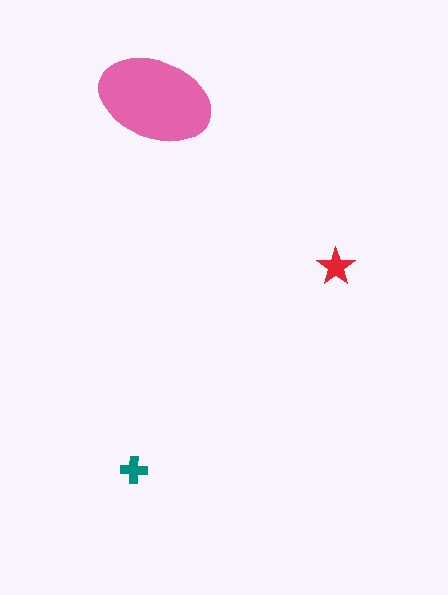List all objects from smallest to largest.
The teal cross, the red star, the pink ellipse.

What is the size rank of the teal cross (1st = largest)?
3rd.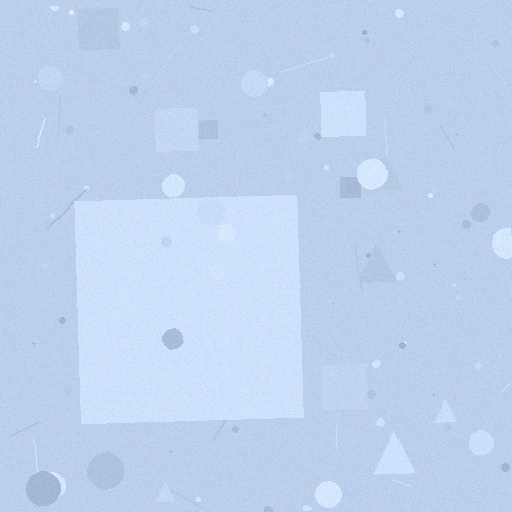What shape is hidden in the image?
A square is hidden in the image.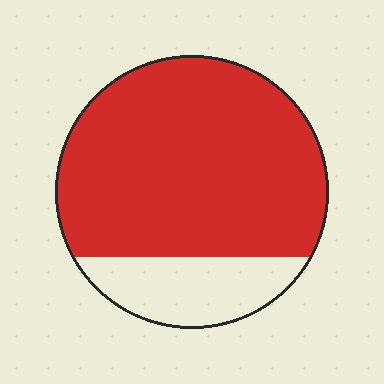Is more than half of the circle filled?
Yes.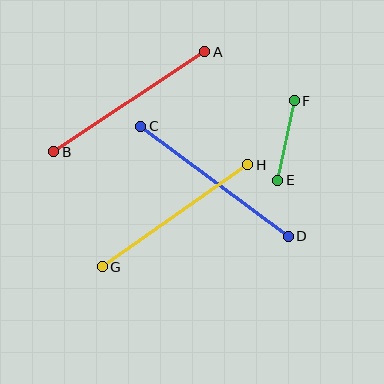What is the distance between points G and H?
The distance is approximately 178 pixels.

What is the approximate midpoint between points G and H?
The midpoint is at approximately (175, 216) pixels.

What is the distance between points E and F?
The distance is approximately 81 pixels.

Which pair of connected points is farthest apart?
Points C and D are farthest apart.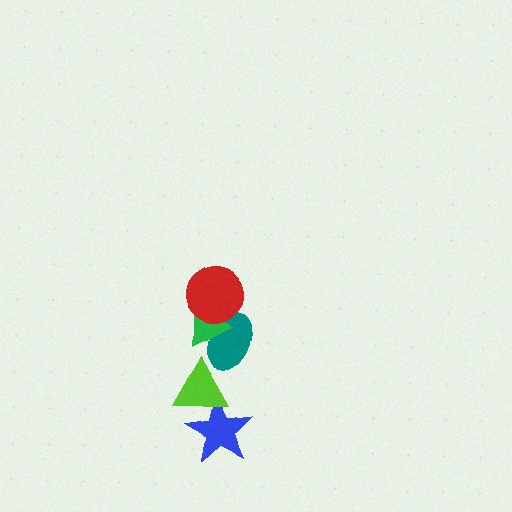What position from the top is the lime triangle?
The lime triangle is 4th from the top.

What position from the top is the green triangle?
The green triangle is 2nd from the top.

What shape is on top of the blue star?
The lime triangle is on top of the blue star.